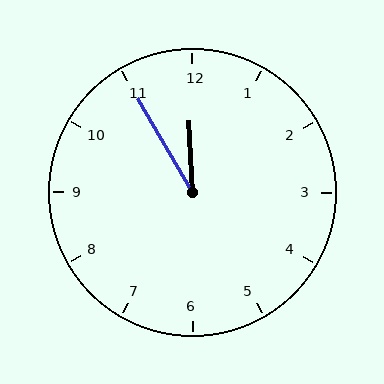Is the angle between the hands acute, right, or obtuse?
It is acute.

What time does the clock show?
11:55.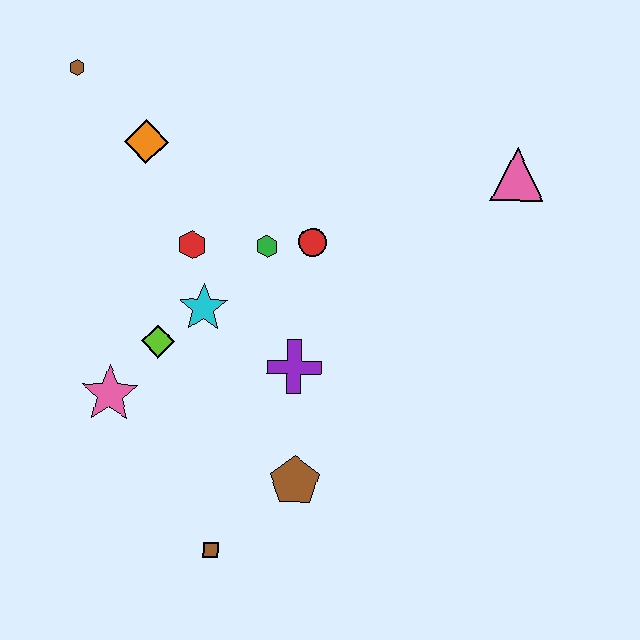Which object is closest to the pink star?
The lime diamond is closest to the pink star.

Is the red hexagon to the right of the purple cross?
No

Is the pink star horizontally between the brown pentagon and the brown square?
No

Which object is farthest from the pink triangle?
The brown square is farthest from the pink triangle.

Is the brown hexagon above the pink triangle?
Yes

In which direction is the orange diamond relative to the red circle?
The orange diamond is to the left of the red circle.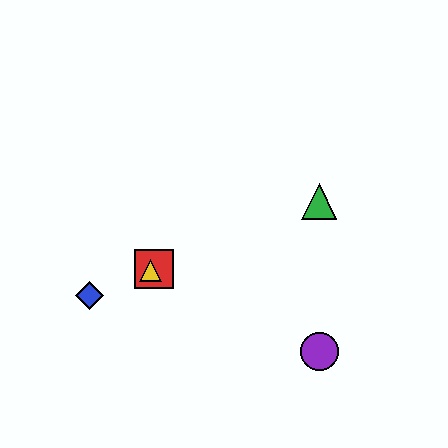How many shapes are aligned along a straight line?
4 shapes (the red square, the blue diamond, the green triangle, the yellow triangle) are aligned along a straight line.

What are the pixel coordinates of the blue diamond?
The blue diamond is at (89, 296).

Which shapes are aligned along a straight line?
The red square, the blue diamond, the green triangle, the yellow triangle are aligned along a straight line.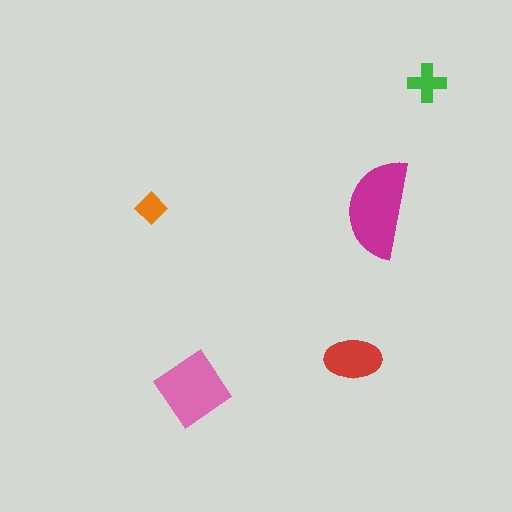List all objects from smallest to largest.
The orange diamond, the green cross, the red ellipse, the pink diamond, the magenta semicircle.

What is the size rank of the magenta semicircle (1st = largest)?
1st.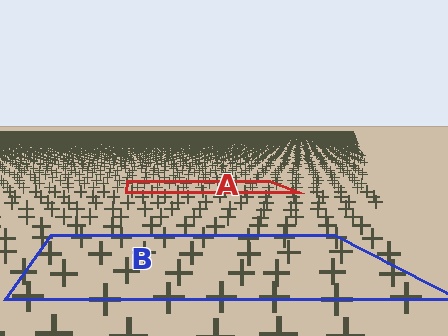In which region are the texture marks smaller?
The texture marks are smaller in region A, because it is farther away.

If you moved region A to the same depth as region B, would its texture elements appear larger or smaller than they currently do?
They would appear larger. At a closer depth, the same texture elements are projected at a bigger on-screen size.